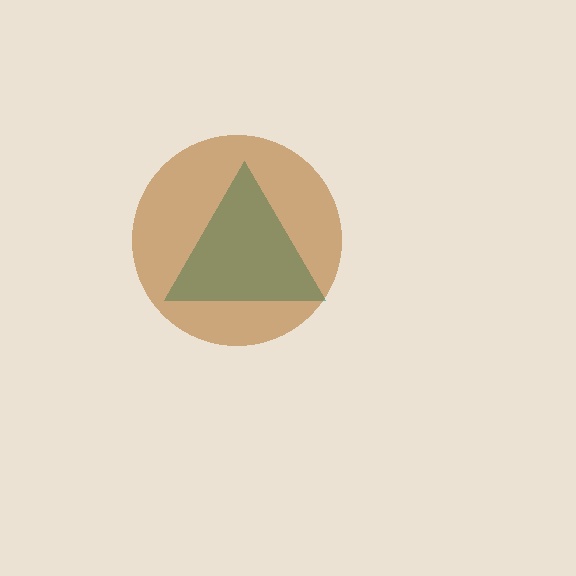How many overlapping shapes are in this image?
There are 2 overlapping shapes in the image.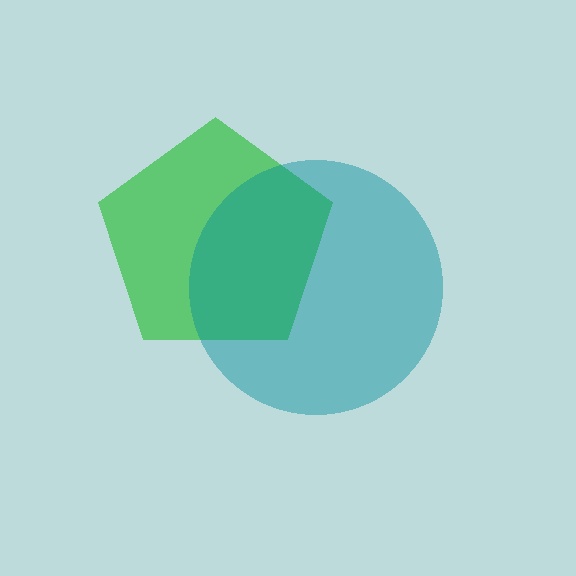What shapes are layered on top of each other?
The layered shapes are: a green pentagon, a teal circle.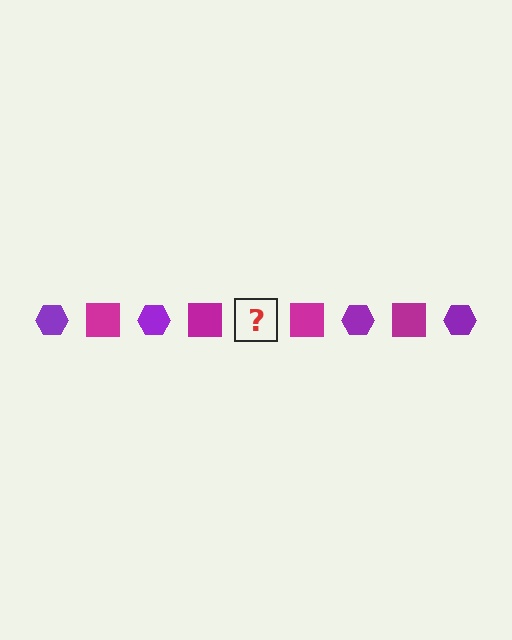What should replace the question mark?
The question mark should be replaced with a purple hexagon.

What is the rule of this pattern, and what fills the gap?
The rule is that the pattern alternates between purple hexagon and magenta square. The gap should be filled with a purple hexagon.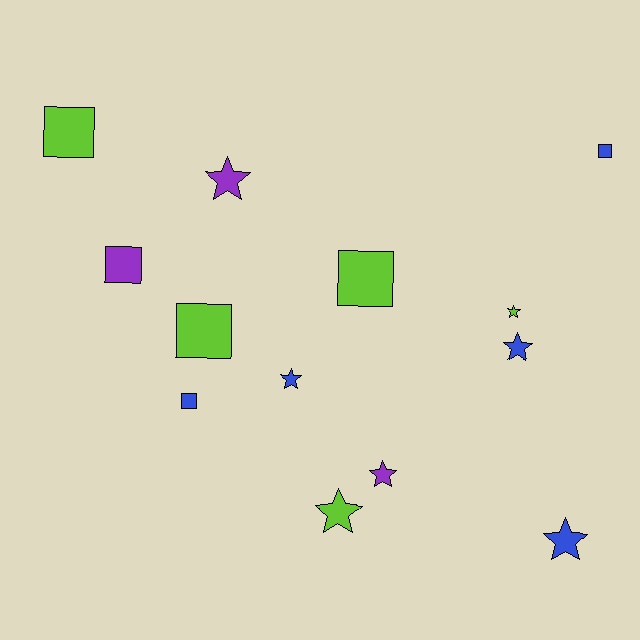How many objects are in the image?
There are 13 objects.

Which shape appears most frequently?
Star, with 7 objects.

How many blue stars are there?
There are 3 blue stars.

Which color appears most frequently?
Blue, with 5 objects.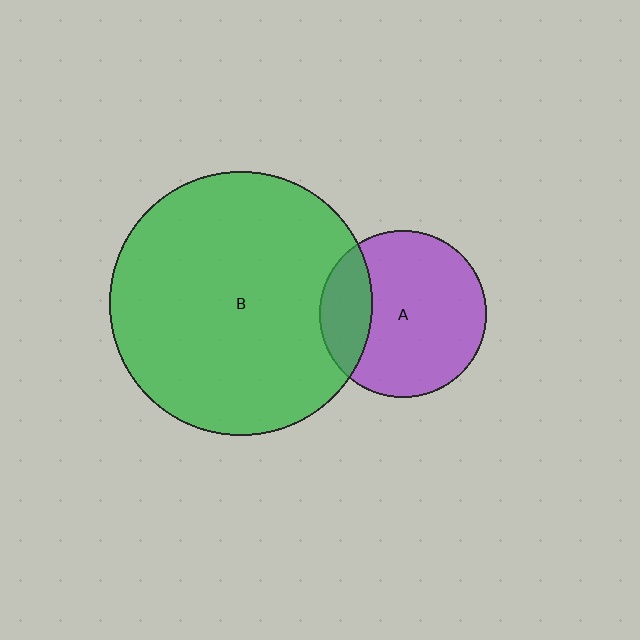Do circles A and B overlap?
Yes.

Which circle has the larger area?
Circle B (green).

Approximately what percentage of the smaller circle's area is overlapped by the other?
Approximately 25%.